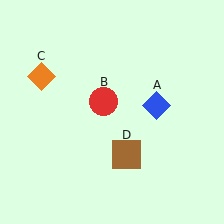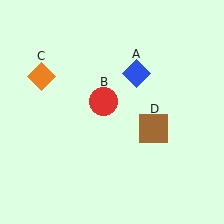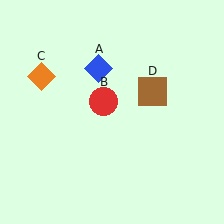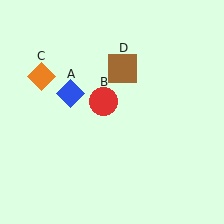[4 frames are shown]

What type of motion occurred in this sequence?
The blue diamond (object A), brown square (object D) rotated counterclockwise around the center of the scene.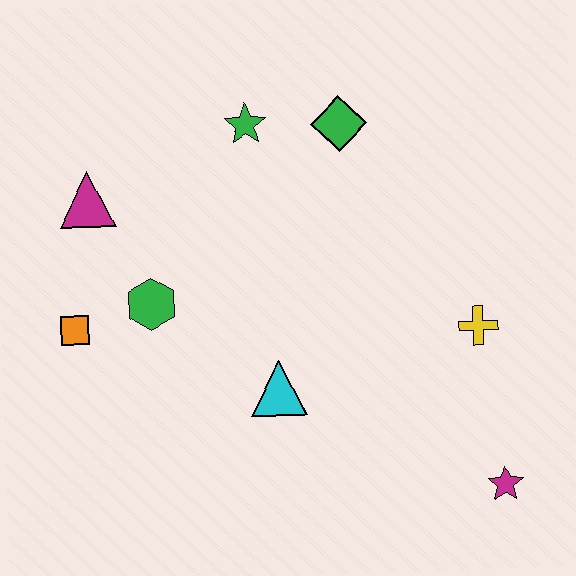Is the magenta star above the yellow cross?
No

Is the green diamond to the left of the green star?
No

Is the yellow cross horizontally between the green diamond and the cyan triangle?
No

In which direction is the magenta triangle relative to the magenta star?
The magenta triangle is to the left of the magenta star.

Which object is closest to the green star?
The green diamond is closest to the green star.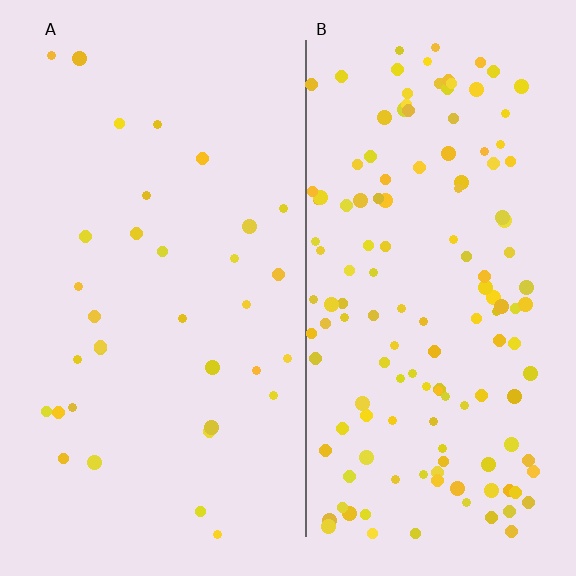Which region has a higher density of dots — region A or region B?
B (the right).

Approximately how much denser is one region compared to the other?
Approximately 4.2× — region B over region A.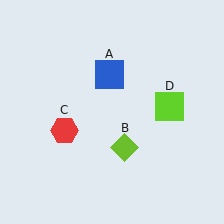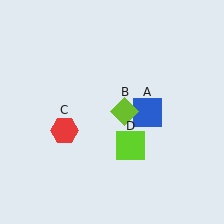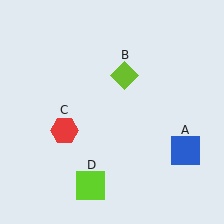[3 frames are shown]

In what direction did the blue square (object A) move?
The blue square (object A) moved down and to the right.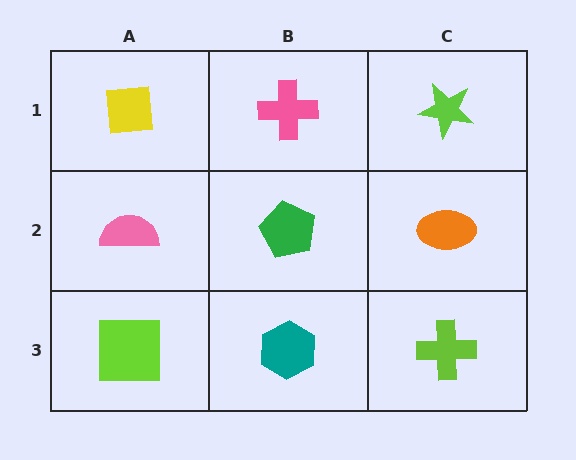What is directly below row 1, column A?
A pink semicircle.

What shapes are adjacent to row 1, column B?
A green pentagon (row 2, column B), a yellow square (row 1, column A), a lime star (row 1, column C).